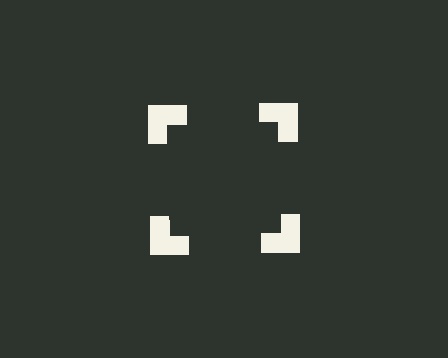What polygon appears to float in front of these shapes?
An illusory square — its edges are inferred from the aligned wedge cuts in the notched squares, not physically drawn.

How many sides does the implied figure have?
4 sides.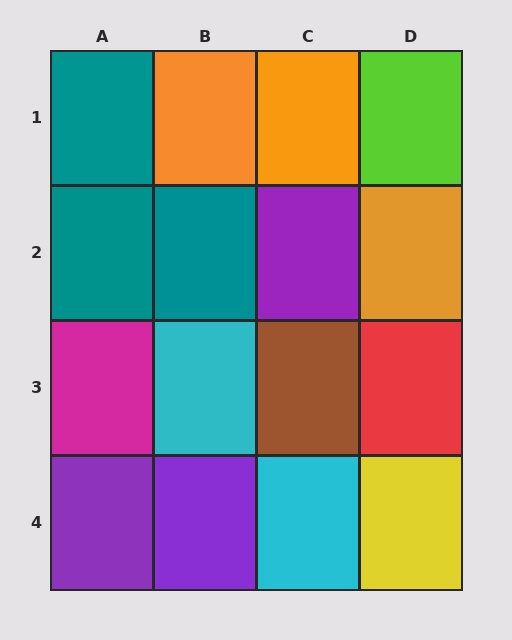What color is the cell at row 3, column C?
Brown.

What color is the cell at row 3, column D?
Red.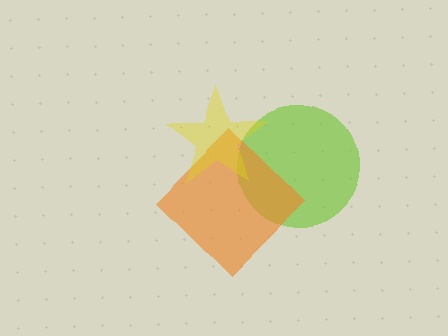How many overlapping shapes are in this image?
There are 3 overlapping shapes in the image.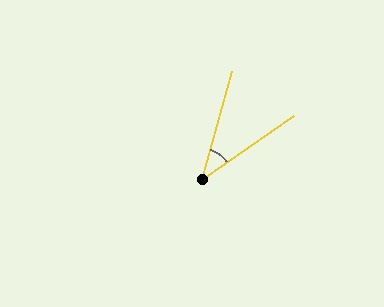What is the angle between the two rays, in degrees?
Approximately 40 degrees.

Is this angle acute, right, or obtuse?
It is acute.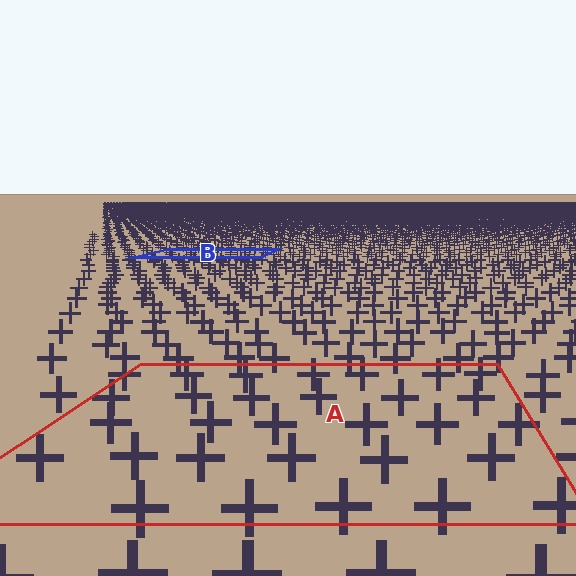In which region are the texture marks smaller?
The texture marks are smaller in region B, because it is farther away.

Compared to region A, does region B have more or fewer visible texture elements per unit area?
Region B has more texture elements per unit area — they are packed more densely because it is farther away.